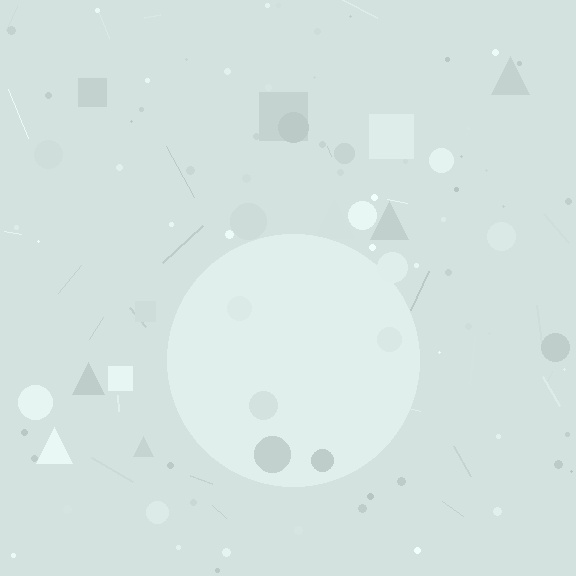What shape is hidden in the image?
A circle is hidden in the image.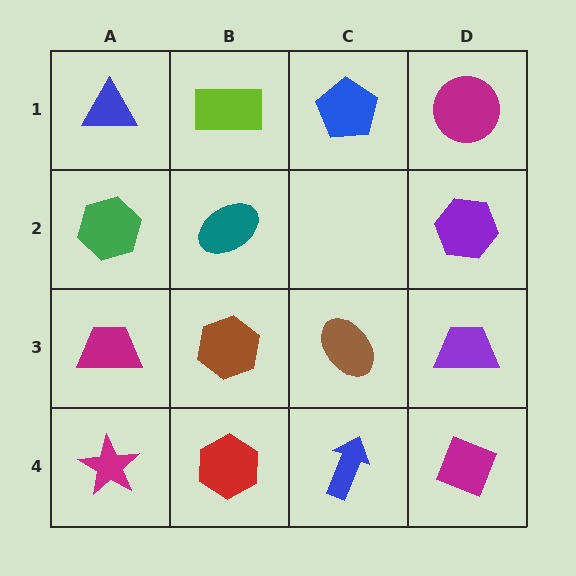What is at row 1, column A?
A blue triangle.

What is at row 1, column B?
A lime rectangle.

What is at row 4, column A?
A magenta star.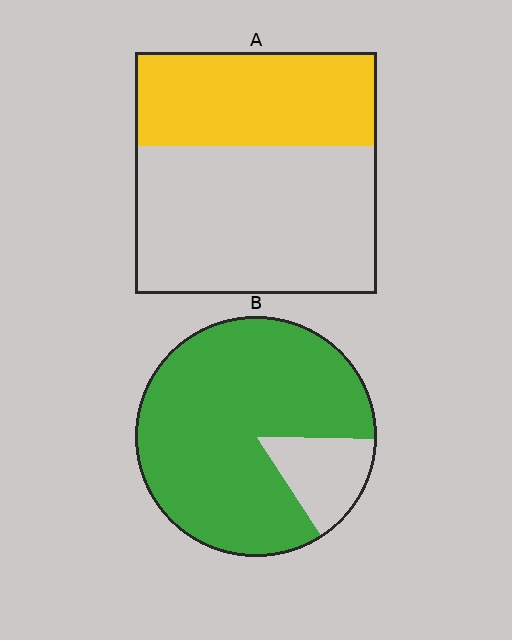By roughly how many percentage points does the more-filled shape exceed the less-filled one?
By roughly 45 percentage points (B over A).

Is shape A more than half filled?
No.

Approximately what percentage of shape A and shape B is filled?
A is approximately 40% and B is approximately 85%.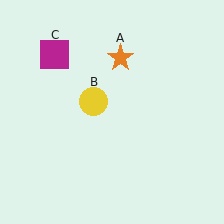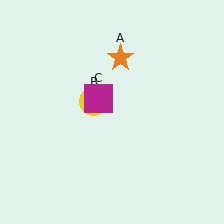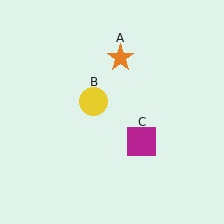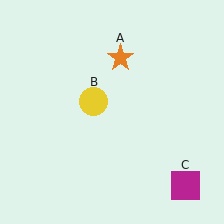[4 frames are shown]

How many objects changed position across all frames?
1 object changed position: magenta square (object C).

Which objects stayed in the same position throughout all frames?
Orange star (object A) and yellow circle (object B) remained stationary.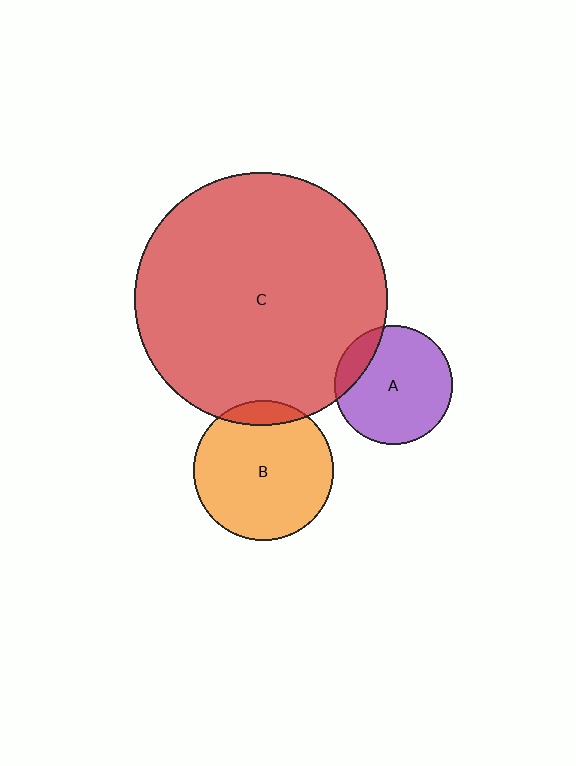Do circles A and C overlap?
Yes.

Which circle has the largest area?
Circle C (red).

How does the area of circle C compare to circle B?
Approximately 3.3 times.